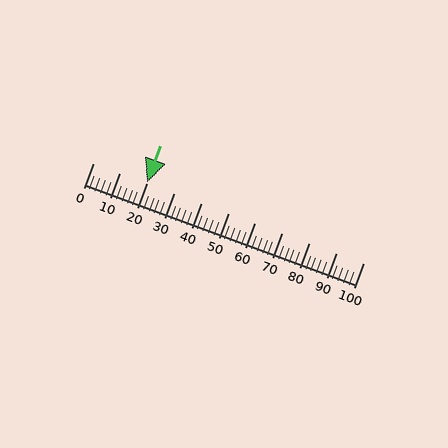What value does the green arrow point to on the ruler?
The green arrow points to approximately 20.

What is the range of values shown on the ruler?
The ruler shows values from 0 to 100.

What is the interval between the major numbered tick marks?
The major tick marks are spaced 10 units apart.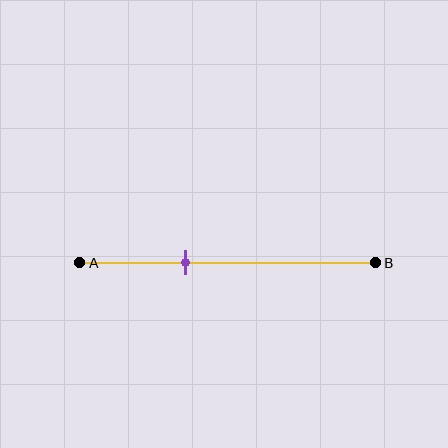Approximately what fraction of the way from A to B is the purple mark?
The purple mark is approximately 35% of the way from A to B.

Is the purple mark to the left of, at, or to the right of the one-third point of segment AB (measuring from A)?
The purple mark is approximately at the one-third point of segment AB.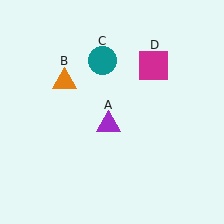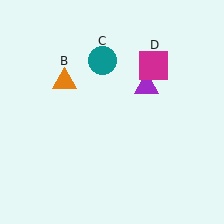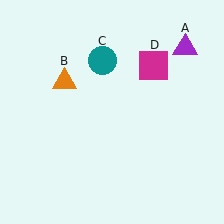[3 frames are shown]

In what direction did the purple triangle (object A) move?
The purple triangle (object A) moved up and to the right.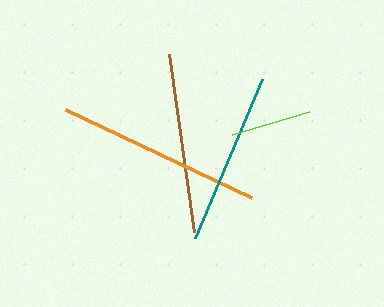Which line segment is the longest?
The orange line is the longest at approximately 207 pixels.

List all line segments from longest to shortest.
From longest to shortest: orange, brown, teal, lime.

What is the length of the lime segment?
The lime segment is approximately 80 pixels long.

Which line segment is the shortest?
The lime line is the shortest at approximately 80 pixels.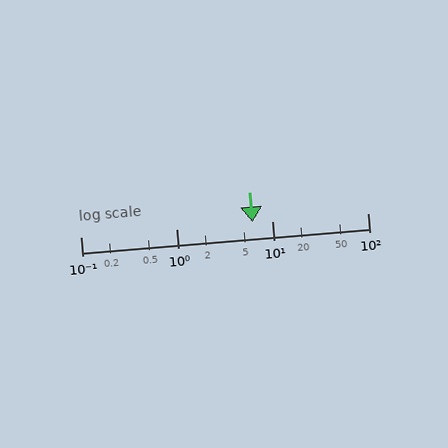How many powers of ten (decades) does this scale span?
The scale spans 3 decades, from 0.1 to 100.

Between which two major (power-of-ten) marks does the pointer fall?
The pointer is between 1 and 10.